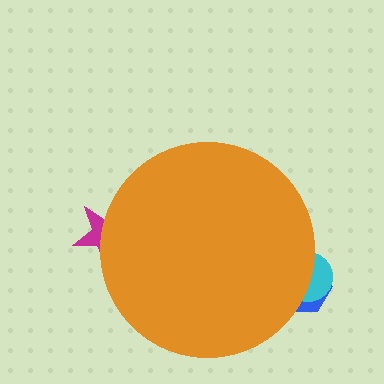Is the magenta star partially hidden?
Yes, the magenta star is partially hidden behind the orange circle.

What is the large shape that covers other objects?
An orange circle.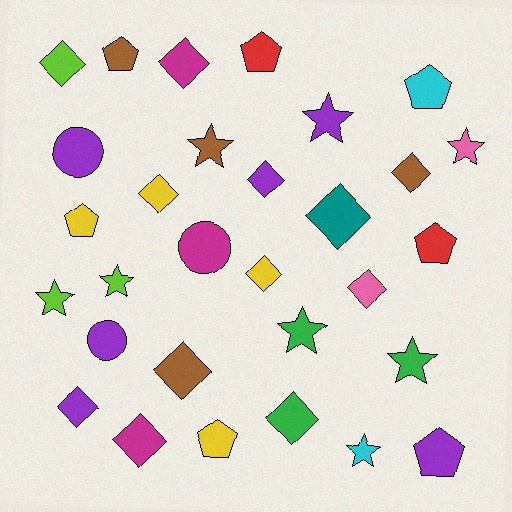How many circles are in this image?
There are 3 circles.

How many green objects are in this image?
There are 3 green objects.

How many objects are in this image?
There are 30 objects.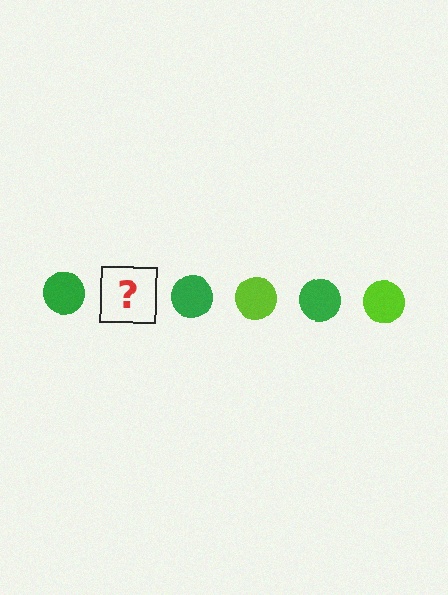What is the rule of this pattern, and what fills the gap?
The rule is that the pattern cycles through green, lime circles. The gap should be filled with a lime circle.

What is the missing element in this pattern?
The missing element is a lime circle.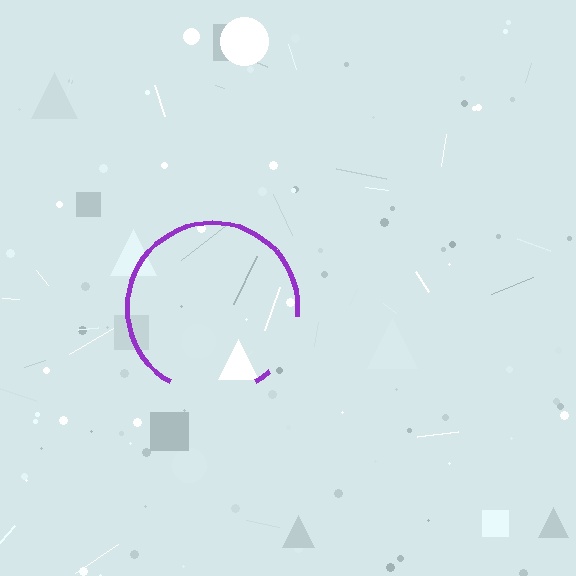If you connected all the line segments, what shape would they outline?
They would outline a circle.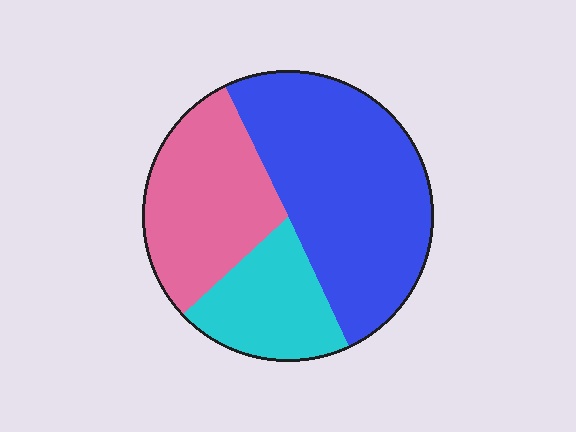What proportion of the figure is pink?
Pink covers 30% of the figure.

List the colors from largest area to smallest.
From largest to smallest: blue, pink, cyan.